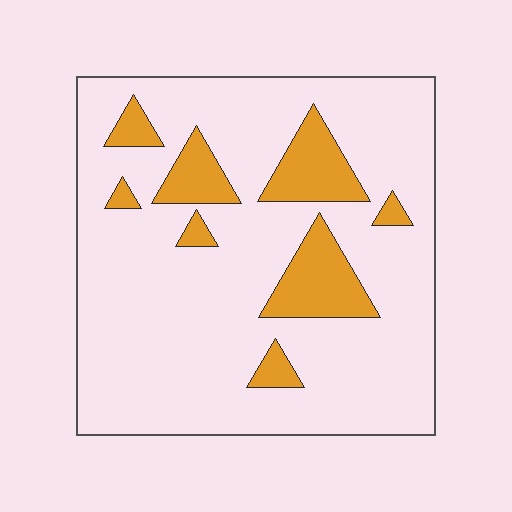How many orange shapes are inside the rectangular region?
8.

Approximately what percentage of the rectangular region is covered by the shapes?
Approximately 15%.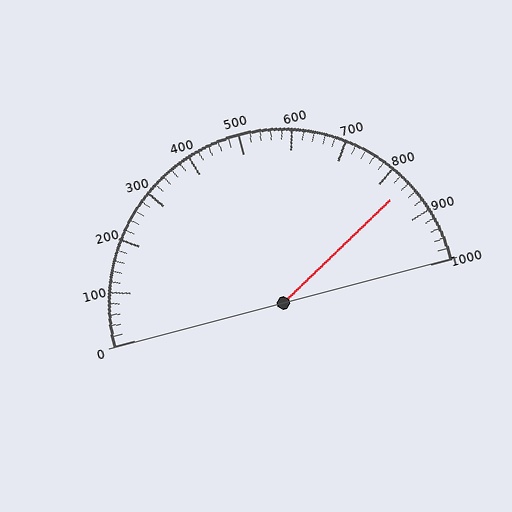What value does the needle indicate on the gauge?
The needle indicates approximately 840.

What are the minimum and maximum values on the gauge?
The gauge ranges from 0 to 1000.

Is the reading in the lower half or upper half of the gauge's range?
The reading is in the upper half of the range (0 to 1000).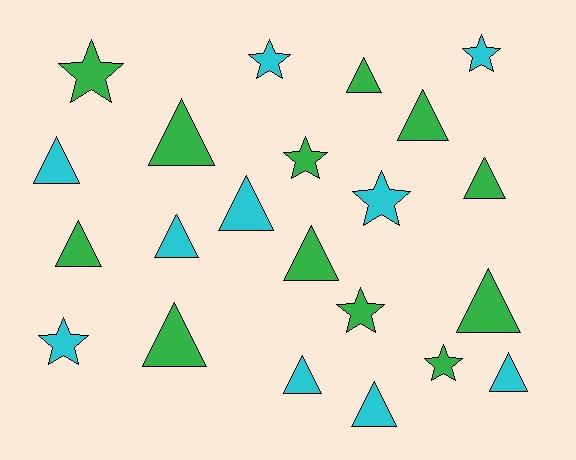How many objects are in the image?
There are 22 objects.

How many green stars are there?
There are 4 green stars.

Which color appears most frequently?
Green, with 12 objects.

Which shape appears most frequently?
Triangle, with 14 objects.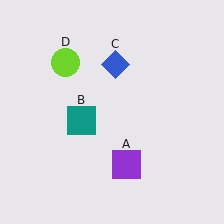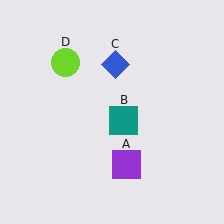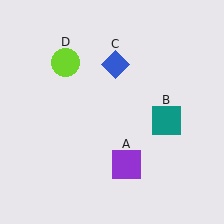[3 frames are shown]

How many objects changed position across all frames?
1 object changed position: teal square (object B).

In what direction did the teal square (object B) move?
The teal square (object B) moved right.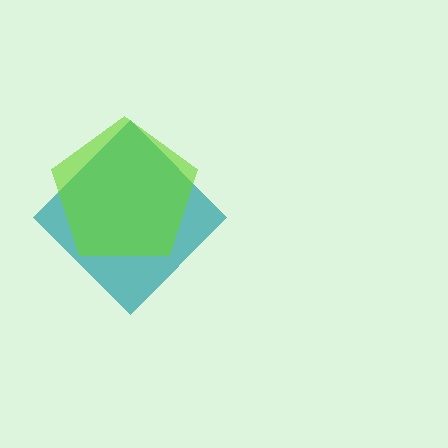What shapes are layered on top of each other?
The layered shapes are: a teal diamond, a lime pentagon.